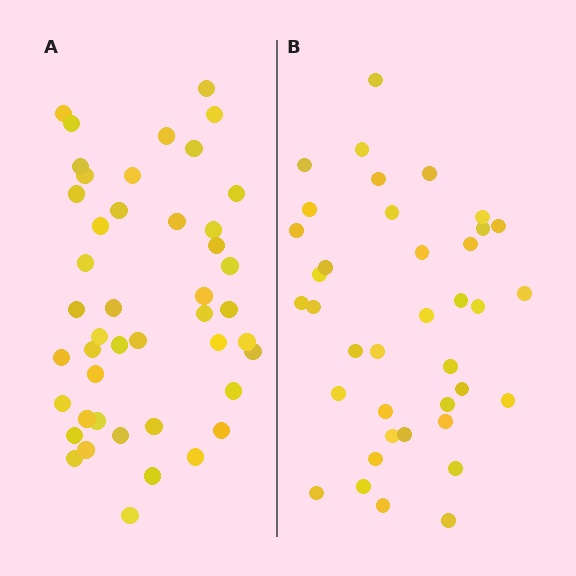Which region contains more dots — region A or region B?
Region A (the left region) has more dots.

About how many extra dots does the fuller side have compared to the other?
Region A has roughly 8 or so more dots than region B.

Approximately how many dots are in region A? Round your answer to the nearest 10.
About 40 dots. (The exact count is 45, which rounds to 40.)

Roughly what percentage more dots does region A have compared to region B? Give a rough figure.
About 20% more.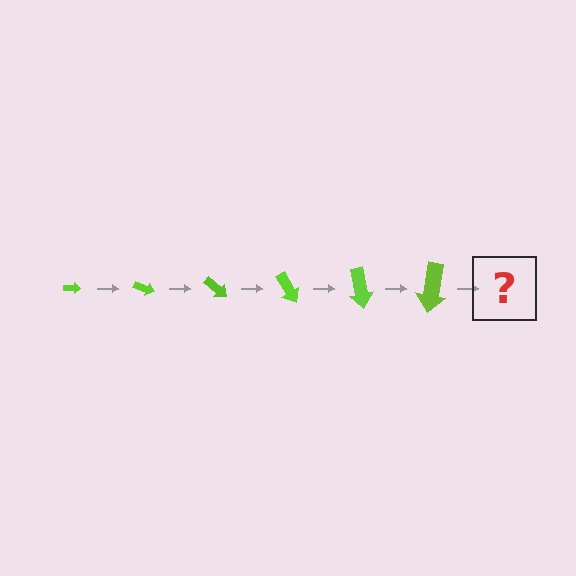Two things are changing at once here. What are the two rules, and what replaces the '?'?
The two rules are that the arrow grows larger each step and it rotates 20 degrees each step. The '?' should be an arrow, larger than the previous one and rotated 120 degrees from the start.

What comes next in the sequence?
The next element should be an arrow, larger than the previous one and rotated 120 degrees from the start.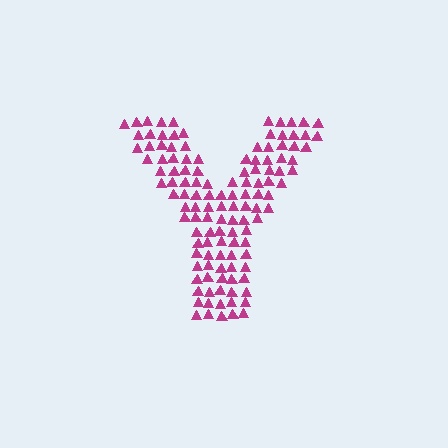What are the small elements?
The small elements are triangles.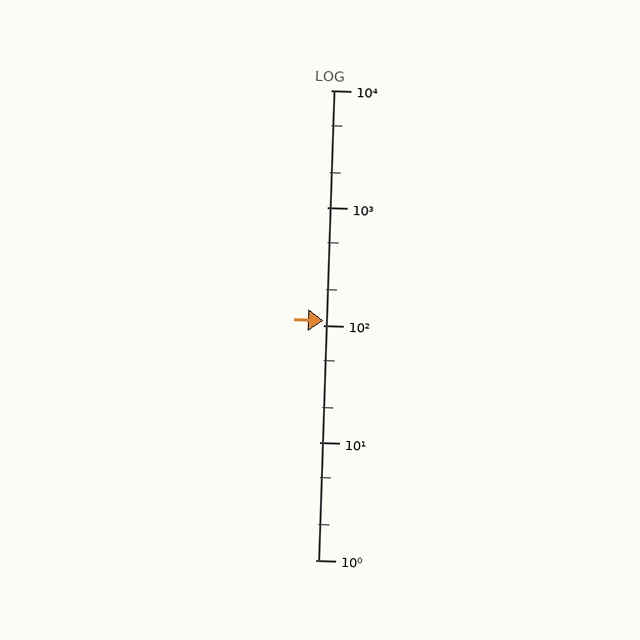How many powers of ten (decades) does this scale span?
The scale spans 4 decades, from 1 to 10000.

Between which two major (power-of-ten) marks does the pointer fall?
The pointer is between 100 and 1000.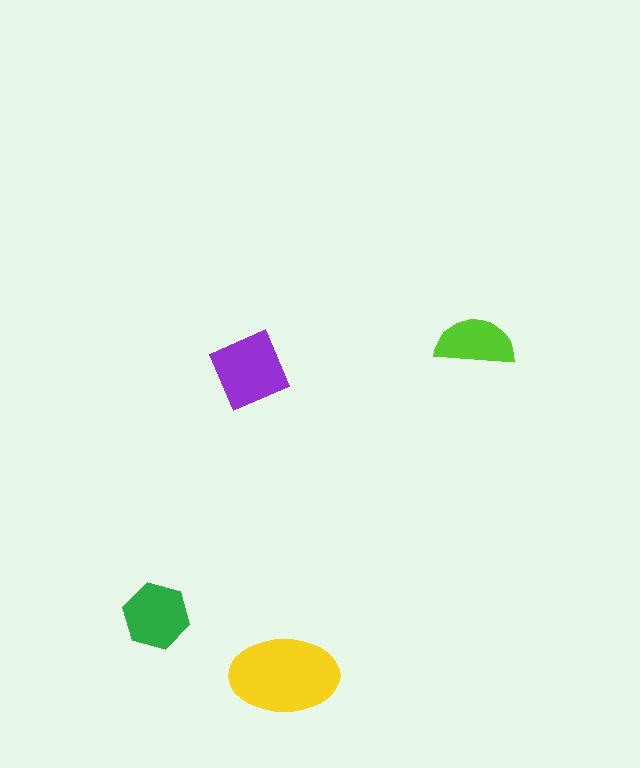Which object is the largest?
The yellow ellipse.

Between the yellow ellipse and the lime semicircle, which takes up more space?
The yellow ellipse.